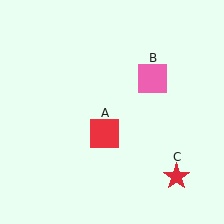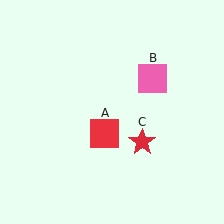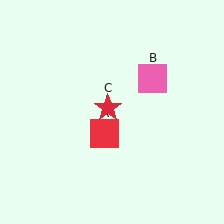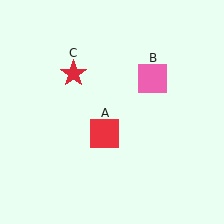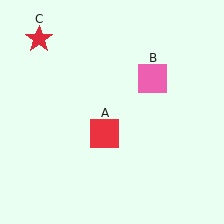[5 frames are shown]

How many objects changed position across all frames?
1 object changed position: red star (object C).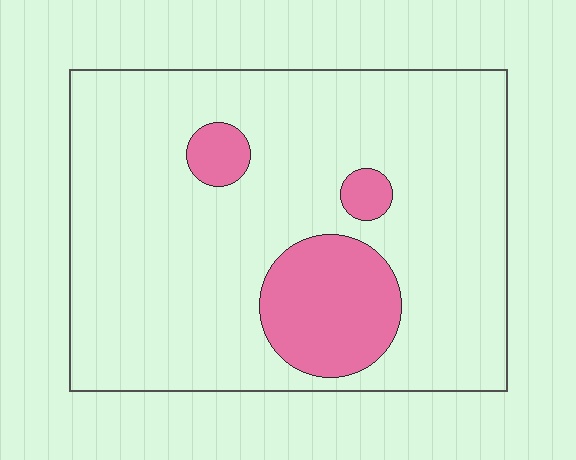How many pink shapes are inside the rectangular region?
3.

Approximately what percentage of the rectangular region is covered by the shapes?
Approximately 15%.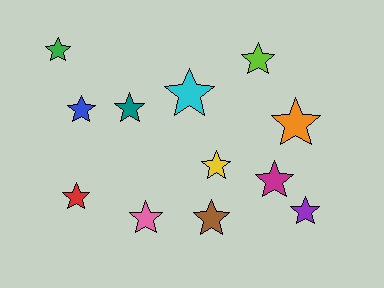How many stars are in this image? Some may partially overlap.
There are 12 stars.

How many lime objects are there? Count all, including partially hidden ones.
There is 1 lime object.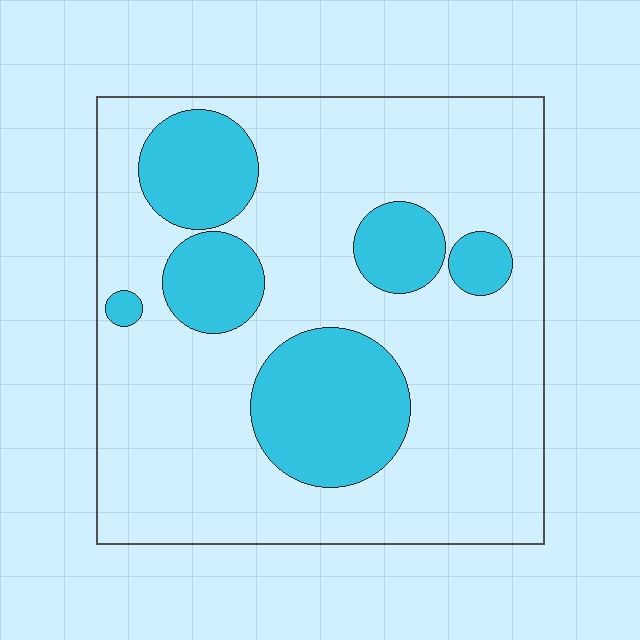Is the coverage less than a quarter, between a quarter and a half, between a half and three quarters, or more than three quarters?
Between a quarter and a half.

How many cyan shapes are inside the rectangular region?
6.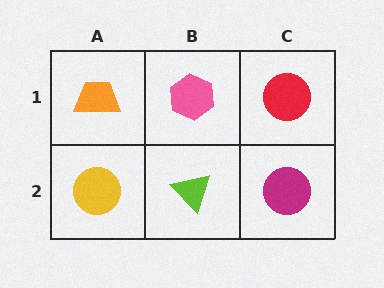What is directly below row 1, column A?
A yellow circle.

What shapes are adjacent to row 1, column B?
A lime triangle (row 2, column B), an orange trapezoid (row 1, column A), a red circle (row 1, column C).